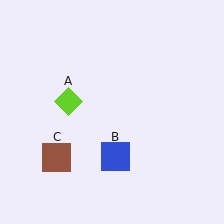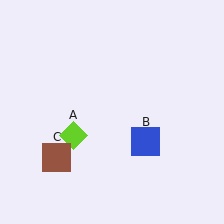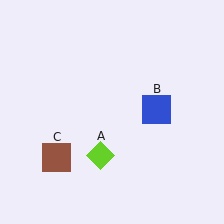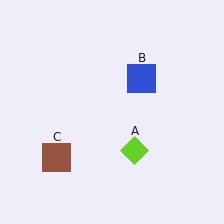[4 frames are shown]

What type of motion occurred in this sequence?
The lime diamond (object A), blue square (object B) rotated counterclockwise around the center of the scene.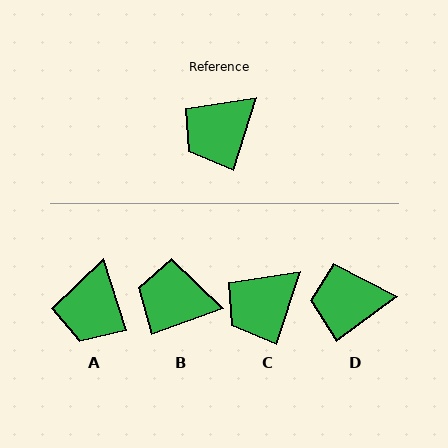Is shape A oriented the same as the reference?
No, it is off by about 36 degrees.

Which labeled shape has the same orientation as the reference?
C.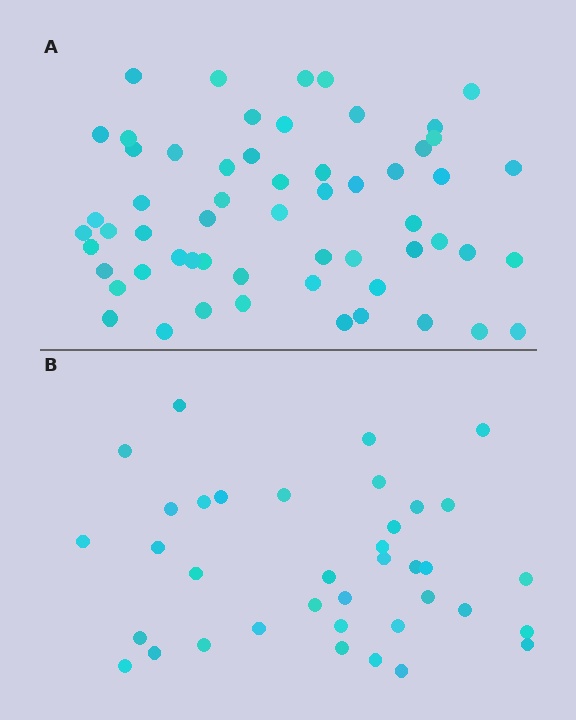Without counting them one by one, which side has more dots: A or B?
Region A (the top region) has more dots.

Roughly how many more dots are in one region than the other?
Region A has approximately 20 more dots than region B.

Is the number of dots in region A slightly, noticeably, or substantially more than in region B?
Region A has substantially more. The ratio is roughly 1.6 to 1.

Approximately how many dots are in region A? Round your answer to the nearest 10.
About 60 dots. (The exact count is 58, which rounds to 60.)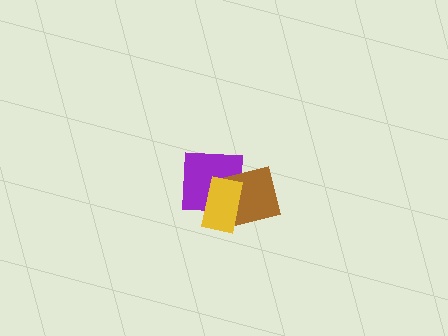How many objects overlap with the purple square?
2 objects overlap with the purple square.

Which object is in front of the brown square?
The yellow rectangle is in front of the brown square.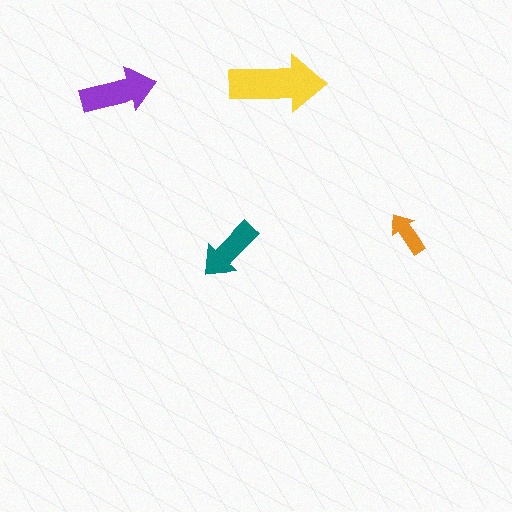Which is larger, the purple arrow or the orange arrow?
The purple one.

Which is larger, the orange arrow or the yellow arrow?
The yellow one.